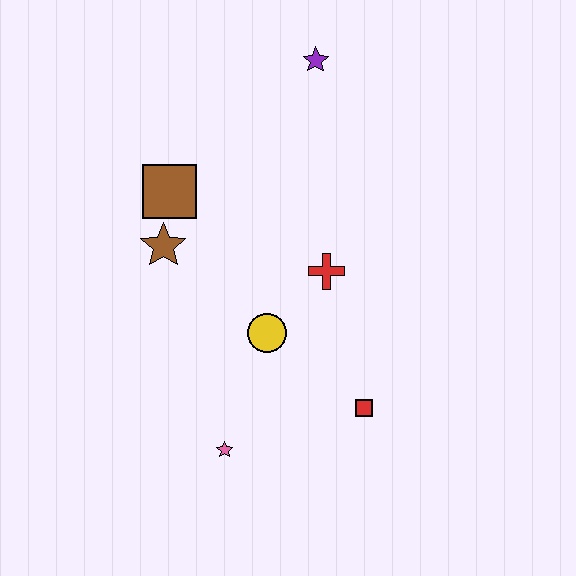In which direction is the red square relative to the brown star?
The red square is to the right of the brown star.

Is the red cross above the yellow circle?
Yes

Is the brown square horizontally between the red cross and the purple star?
No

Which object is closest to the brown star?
The brown square is closest to the brown star.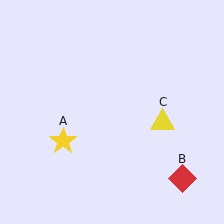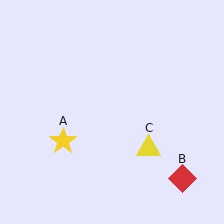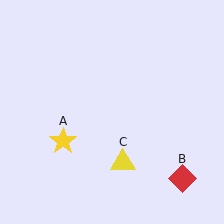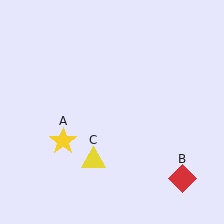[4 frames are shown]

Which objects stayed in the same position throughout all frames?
Yellow star (object A) and red diamond (object B) remained stationary.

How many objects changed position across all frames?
1 object changed position: yellow triangle (object C).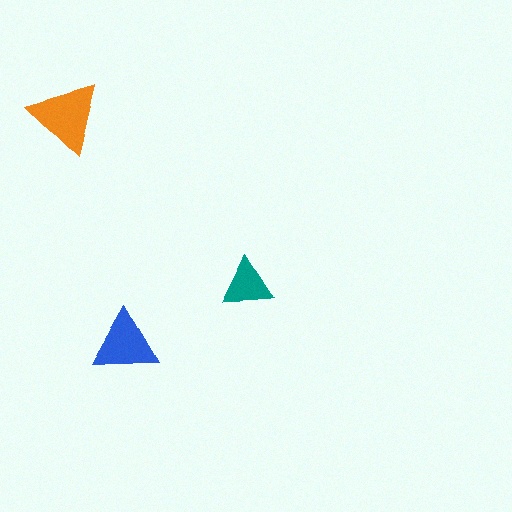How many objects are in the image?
There are 3 objects in the image.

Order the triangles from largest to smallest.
the orange one, the blue one, the teal one.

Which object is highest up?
The orange triangle is topmost.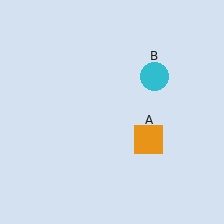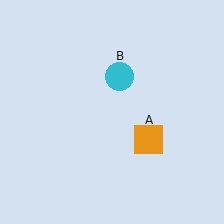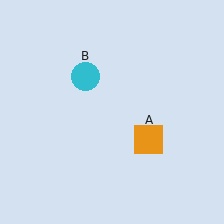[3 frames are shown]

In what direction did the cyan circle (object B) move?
The cyan circle (object B) moved left.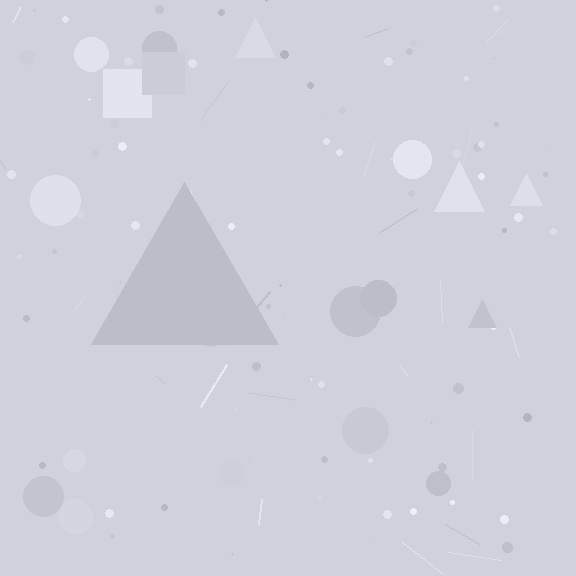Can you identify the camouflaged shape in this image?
The camouflaged shape is a triangle.